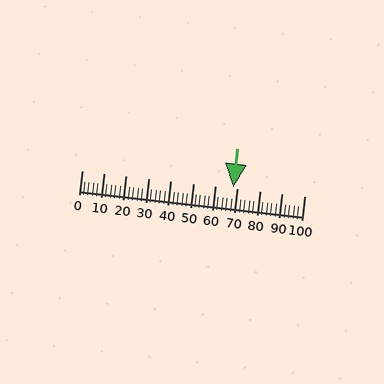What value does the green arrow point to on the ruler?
The green arrow points to approximately 68.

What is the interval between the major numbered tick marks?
The major tick marks are spaced 10 units apart.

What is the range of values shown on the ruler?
The ruler shows values from 0 to 100.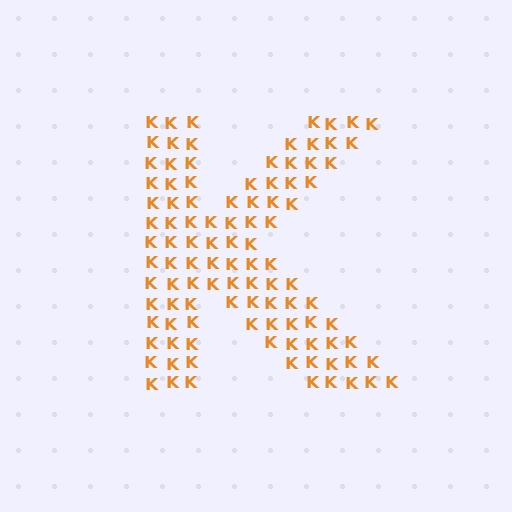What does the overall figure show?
The overall figure shows the letter K.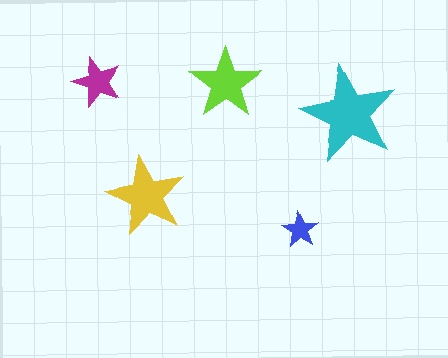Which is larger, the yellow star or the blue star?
The yellow one.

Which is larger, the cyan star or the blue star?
The cyan one.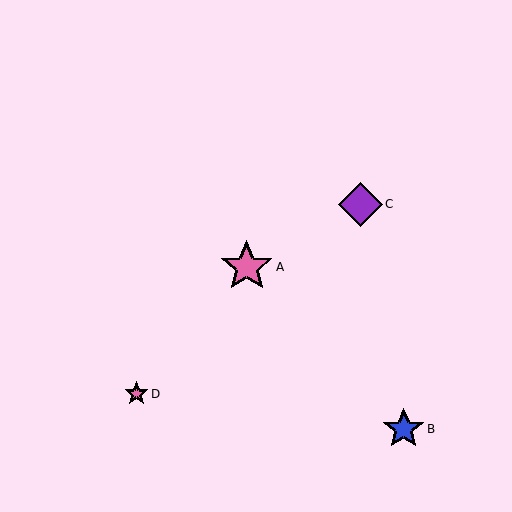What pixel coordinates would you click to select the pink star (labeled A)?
Click at (247, 267) to select the pink star A.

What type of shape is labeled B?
Shape B is a blue star.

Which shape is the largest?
The pink star (labeled A) is the largest.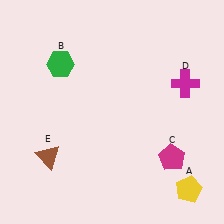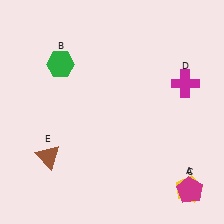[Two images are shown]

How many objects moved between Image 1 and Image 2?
1 object moved between the two images.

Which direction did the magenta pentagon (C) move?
The magenta pentagon (C) moved down.